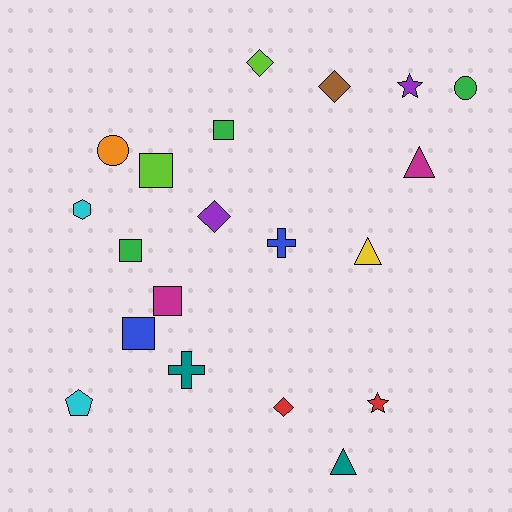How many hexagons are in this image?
There is 1 hexagon.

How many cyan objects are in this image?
There are 2 cyan objects.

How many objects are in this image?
There are 20 objects.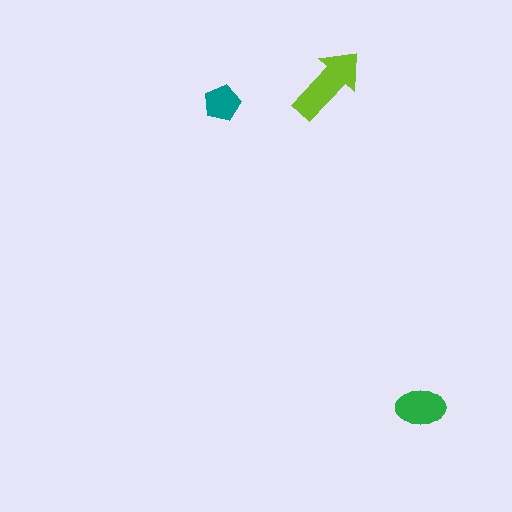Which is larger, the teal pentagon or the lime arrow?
The lime arrow.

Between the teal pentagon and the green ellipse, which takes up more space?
The green ellipse.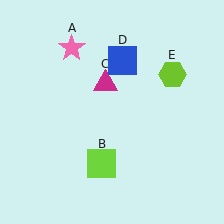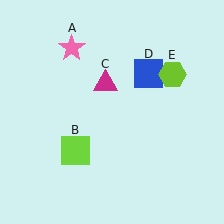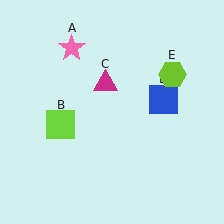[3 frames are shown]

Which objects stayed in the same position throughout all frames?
Pink star (object A) and magenta triangle (object C) and lime hexagon (object E) remained stationary.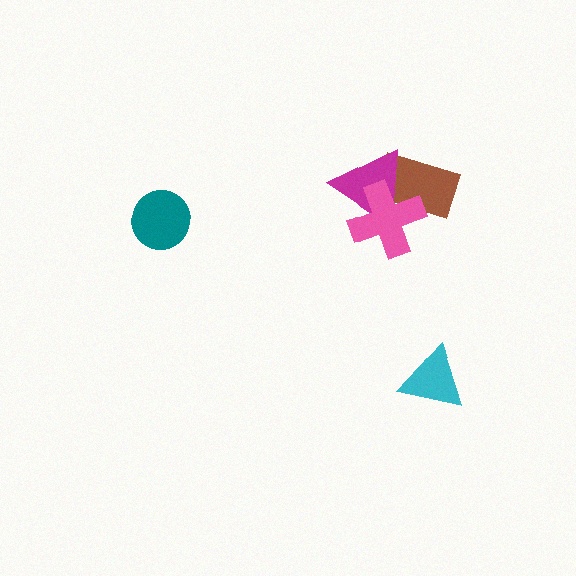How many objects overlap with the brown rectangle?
2 objects overlap with the brown rectangle.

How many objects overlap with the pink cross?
2 objects overlap with the pink cross.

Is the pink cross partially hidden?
No, no other shape covers it.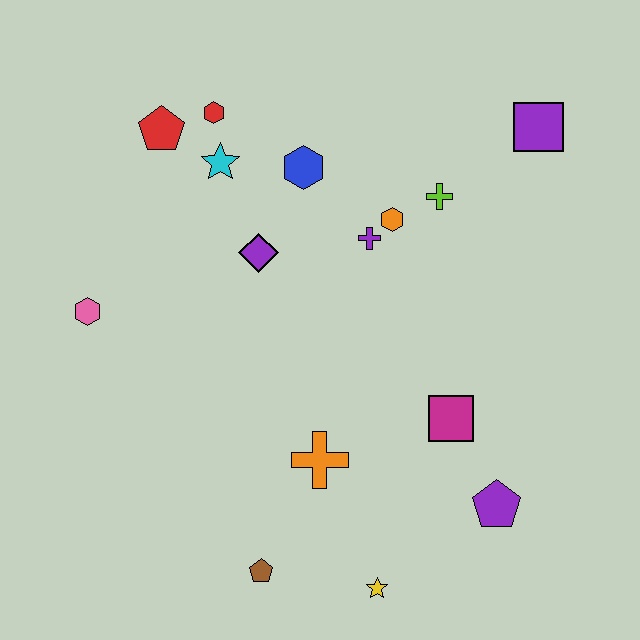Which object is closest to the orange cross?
The brown pentagon is closest to the orange cross.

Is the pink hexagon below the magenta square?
No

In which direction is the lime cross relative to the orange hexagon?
The lime cross is to the right of the orange hexagon.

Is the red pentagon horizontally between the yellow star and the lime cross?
No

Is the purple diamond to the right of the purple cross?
No